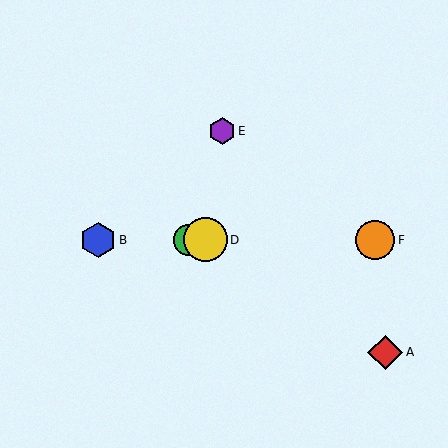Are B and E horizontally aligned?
No, B is at y≈240 and E is at y≈131.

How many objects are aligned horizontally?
4 objects (B, C, D, F) are aligned horizontally.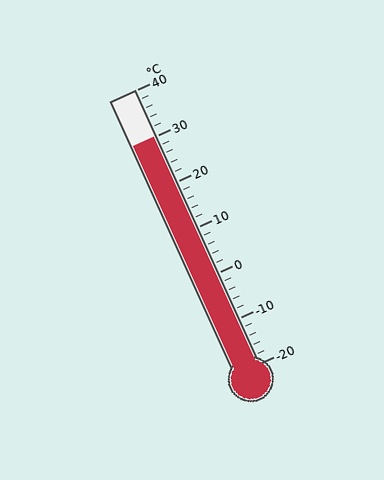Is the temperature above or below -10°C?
The temperature is above -10°C.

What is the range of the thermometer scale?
The thermometer scale ranges from -20°C to 40°C.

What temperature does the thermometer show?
The thermometer shows approximately 30°C.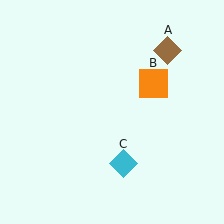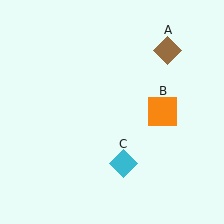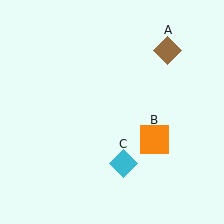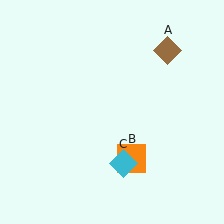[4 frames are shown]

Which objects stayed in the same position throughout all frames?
Brown diamond (object A) and cyan diamond (object C) remained stationary.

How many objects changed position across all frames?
1 object changed position: orange square (object B).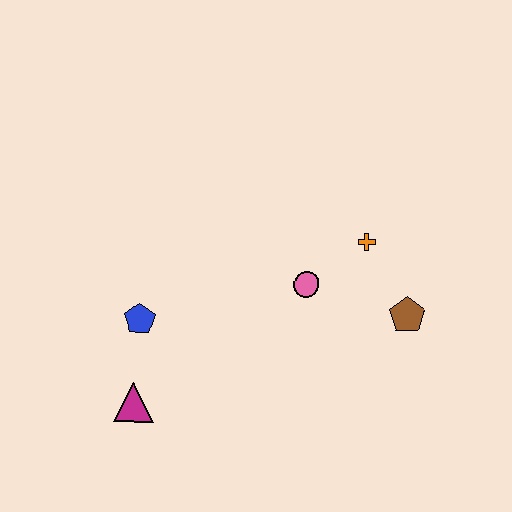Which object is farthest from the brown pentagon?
The magenta triangle is farthest from the brown pentagon.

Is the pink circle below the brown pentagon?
No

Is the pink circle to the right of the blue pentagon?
Yes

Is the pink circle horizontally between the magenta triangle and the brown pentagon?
Yes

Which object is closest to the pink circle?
The orange cross is closest to the pink circle.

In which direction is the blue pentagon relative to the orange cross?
The blue pentagon is to the left of the orange cross.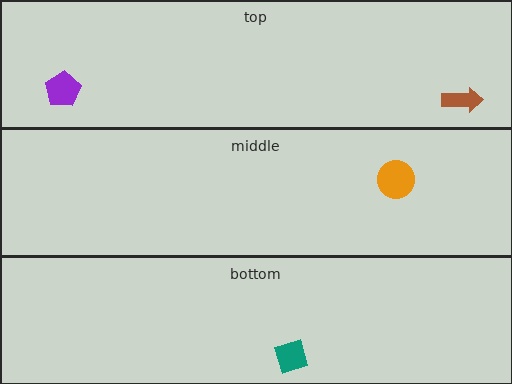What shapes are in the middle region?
The orange circle.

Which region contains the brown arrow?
The top region.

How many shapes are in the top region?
2.